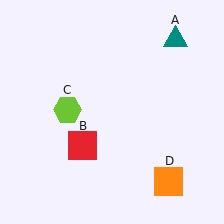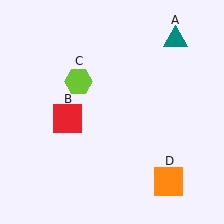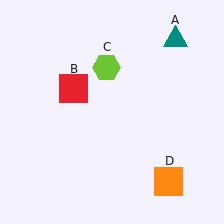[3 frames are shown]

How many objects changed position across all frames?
2 objects changed position: red square (object B), lime hexagon (object C).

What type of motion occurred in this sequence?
The red square (object B), lime hexagon (object C) rotated clockwise around the center of the scene.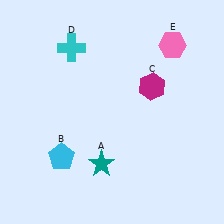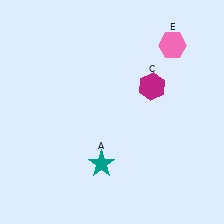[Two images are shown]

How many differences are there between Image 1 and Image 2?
There are 2 differences between the two images.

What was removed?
The cyan pentagon (B), the cyan cross (D) were removed in Image 2.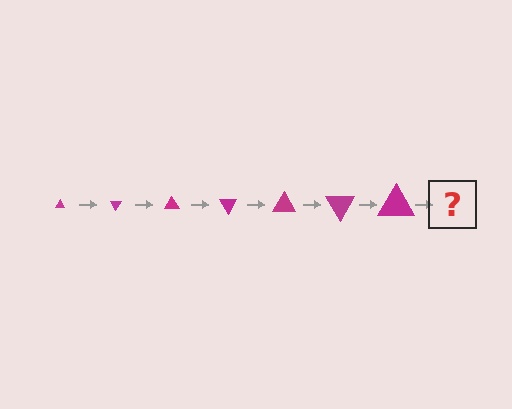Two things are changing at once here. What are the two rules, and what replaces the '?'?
The two rules are that the triangle grows larger each step and it rotates 60 degrees each step. The '?' should be a triangle, larger than the previous one and rotated 420 degrees from the start.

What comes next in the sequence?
The next element should be a triangle, larger than the previous one and rotated 420 degrees from the start.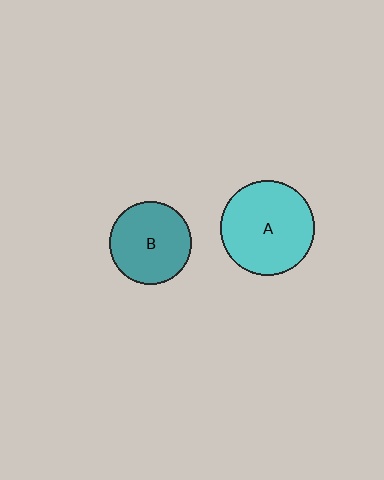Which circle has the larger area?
Circle A (cyan).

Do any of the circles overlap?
No, none of the circles overlap.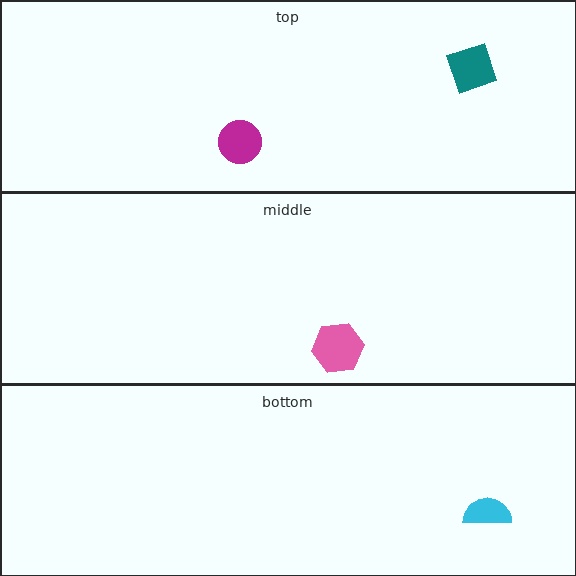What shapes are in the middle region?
The pink hexagon.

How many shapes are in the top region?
2.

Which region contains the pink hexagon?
The middle region.